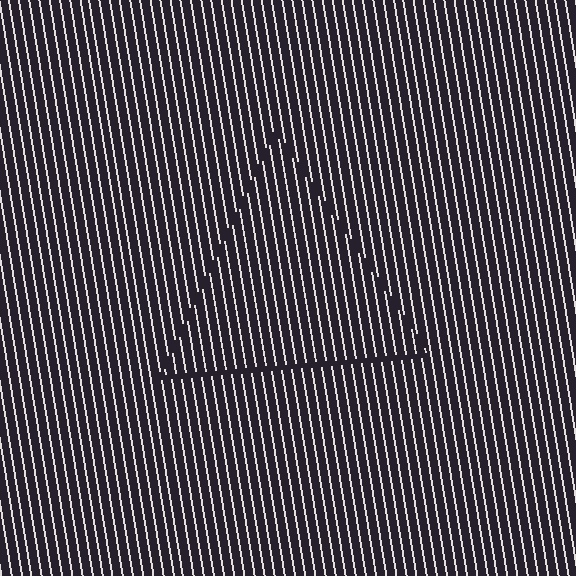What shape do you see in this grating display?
An illusory triangle. The interior of the shape contains the same grating, shifted by half a period — the contour is defined by the phase discontinuity where line-ends from the inner and outer gratings abut.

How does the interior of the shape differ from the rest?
The interior of the shape contains the same grating, shifted by half a period — the contour is defined by the phase discontinuity where line-ends from the inner and outer gratings abut.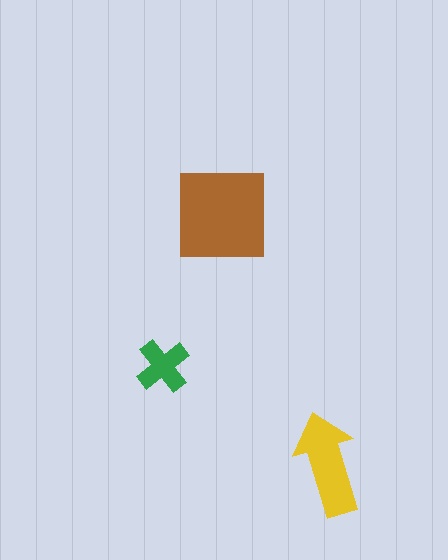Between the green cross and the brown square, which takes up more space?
The brown square.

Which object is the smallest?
The green cross.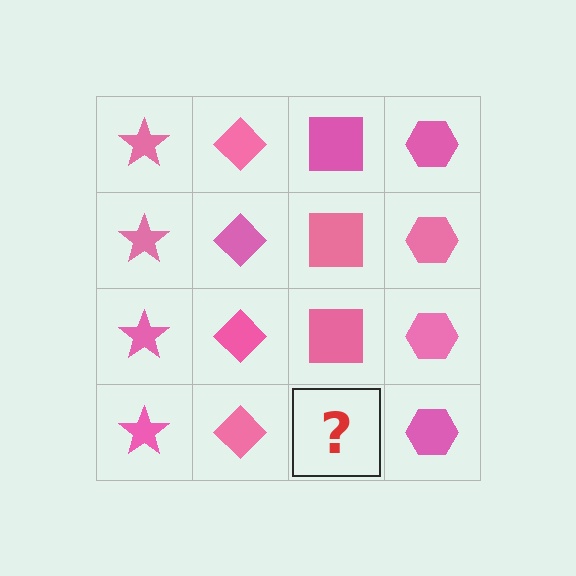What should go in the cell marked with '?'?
The missing cell should contain a pink square.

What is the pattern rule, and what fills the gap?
The rule is that each column has a consistent shape. The gap should be filled with a pink square.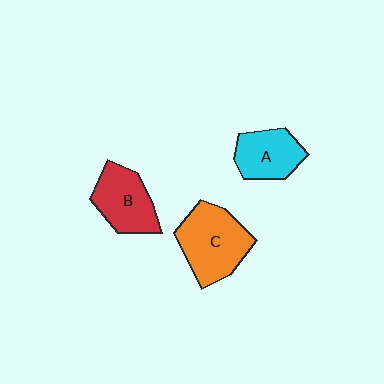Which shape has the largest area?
Shape C (orange).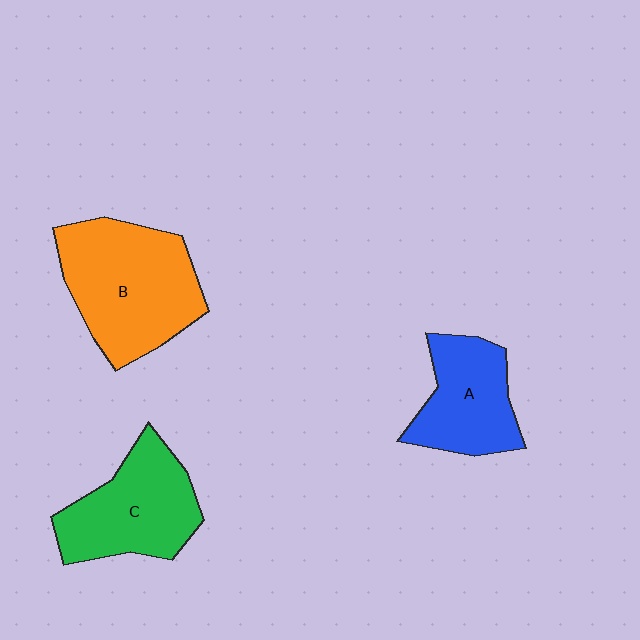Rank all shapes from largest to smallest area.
From largest to smallest: B (orange), C (green), A (blue).